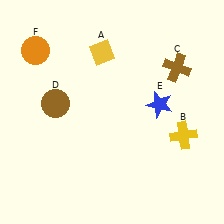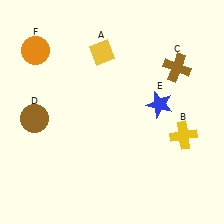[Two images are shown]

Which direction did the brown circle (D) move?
The brown circle (D) moved left.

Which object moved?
The brown circle (D) moved left.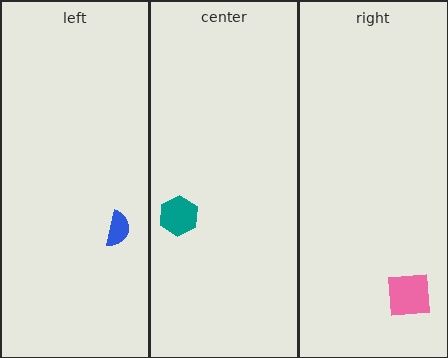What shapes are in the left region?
The blue semicircle.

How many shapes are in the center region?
1.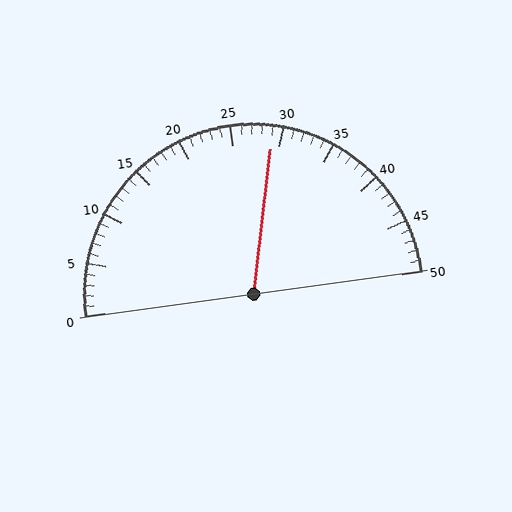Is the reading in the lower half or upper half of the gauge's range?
The reading is in the upper half of the range (0 to 50).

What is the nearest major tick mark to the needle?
The nearest major tick mark is 30.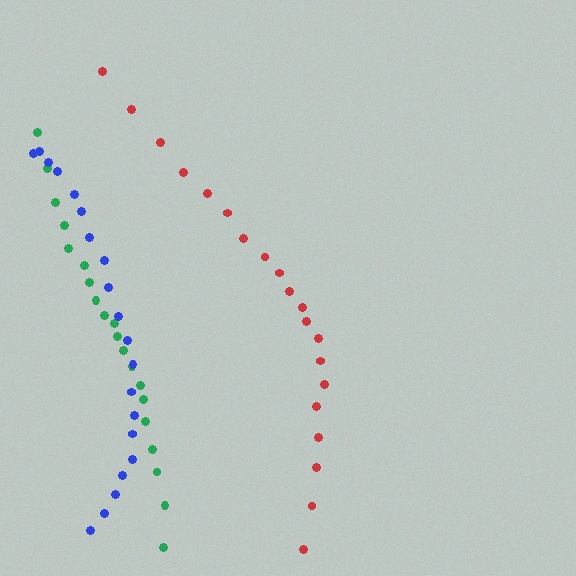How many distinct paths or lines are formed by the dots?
There are 3 distinct paths.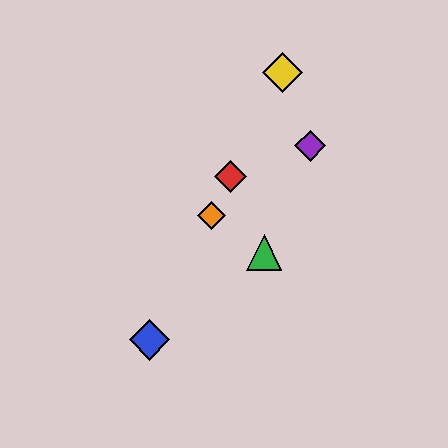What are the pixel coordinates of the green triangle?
The green triangle is at (264, 252).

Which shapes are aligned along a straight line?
The red diamond, the blue diamond, the yellow diamond, the orange diamond are aligned along a straight line.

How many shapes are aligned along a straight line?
4 shapes (the red diamond, the blue diamond, the yellow diamond, the orange diamond) are aligned along a straight line.